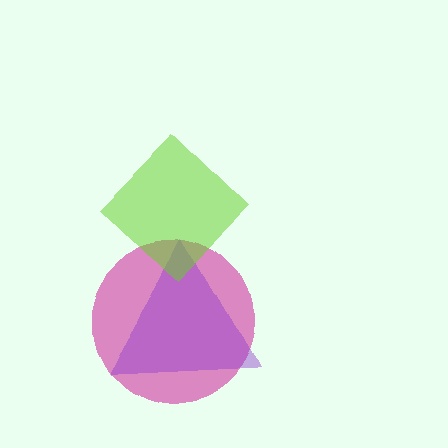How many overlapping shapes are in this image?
There are 3 overlapping shapes in the image.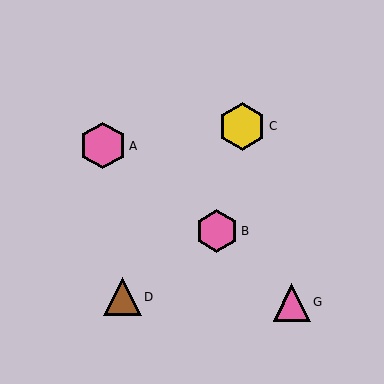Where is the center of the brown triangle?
The center of the brown triangle is at (122, 297).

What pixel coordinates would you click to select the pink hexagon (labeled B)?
Click at (217, 231) to select the pink hexagon B.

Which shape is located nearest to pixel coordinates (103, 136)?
The pink hexagon (labeled A) at (103, 146) is nearest to that location.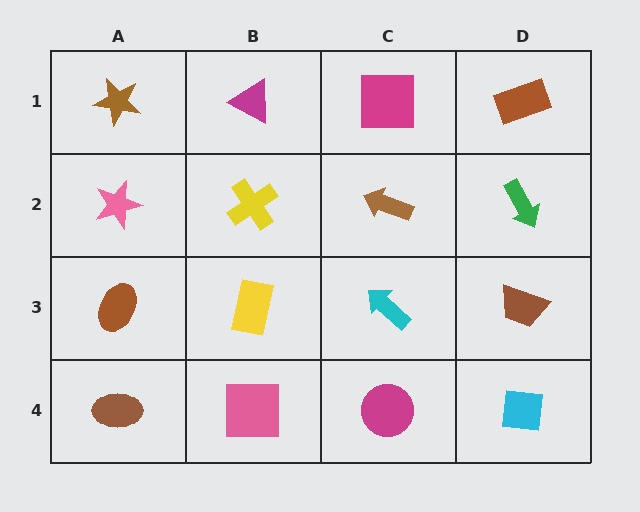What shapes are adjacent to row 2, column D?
A brown rectangle (row 1, column D), a brown trapezoid (row 3, column D), a brown arrow (row 2, column C).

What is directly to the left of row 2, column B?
A pink star.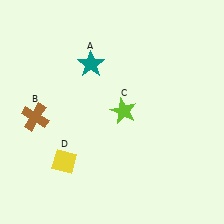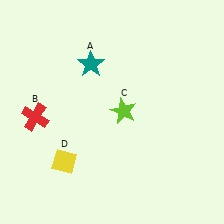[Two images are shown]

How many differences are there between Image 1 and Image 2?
There is 1 difference between the two images.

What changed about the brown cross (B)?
In Image 1, B is brown. In Image 2, it changed to red.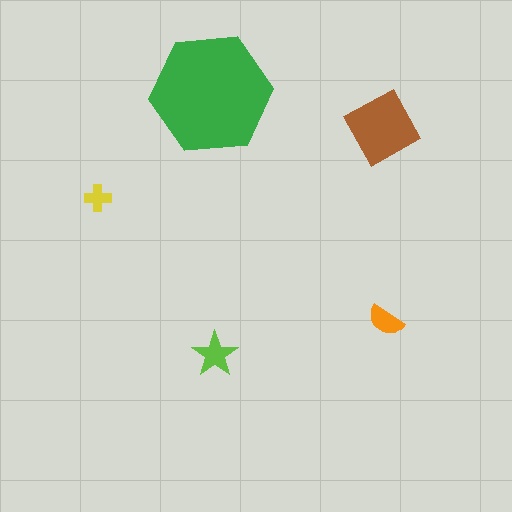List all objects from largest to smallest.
The green hexagon, the brown diamond, the lime star, the orange semicircle, the yellow cross.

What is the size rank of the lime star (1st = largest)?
3rd.